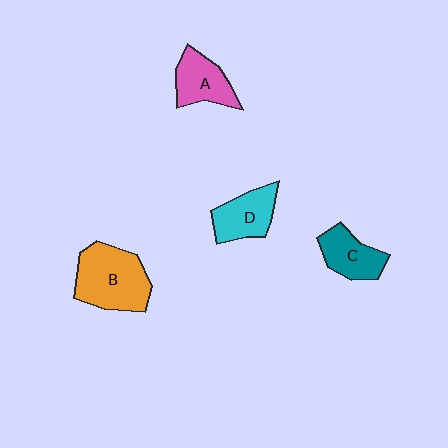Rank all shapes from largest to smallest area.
From largest to smallest: B (orange), D (cyan), A (pink), C (teal).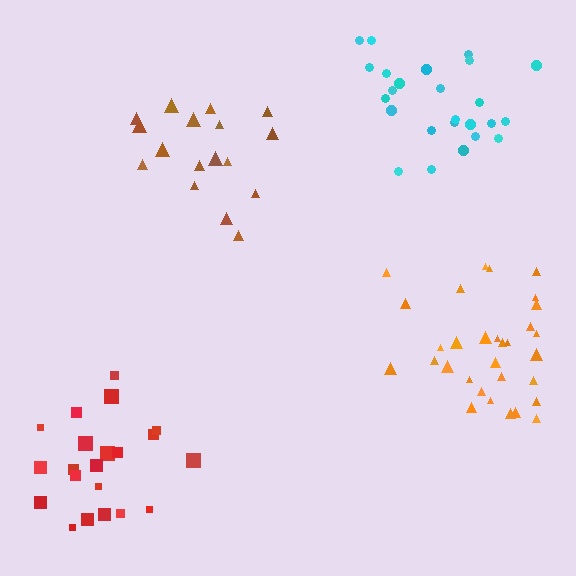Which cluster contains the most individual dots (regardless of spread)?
Orange (32).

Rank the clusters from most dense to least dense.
orange, cyan, red, brown.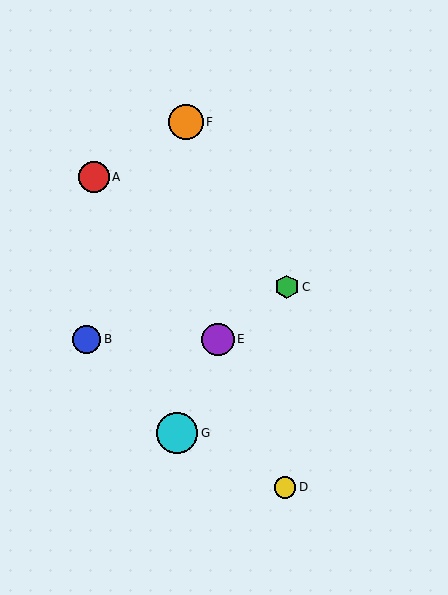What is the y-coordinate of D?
Object D is at y≈487.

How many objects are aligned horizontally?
2 objects (B, E) are aligned horizontally.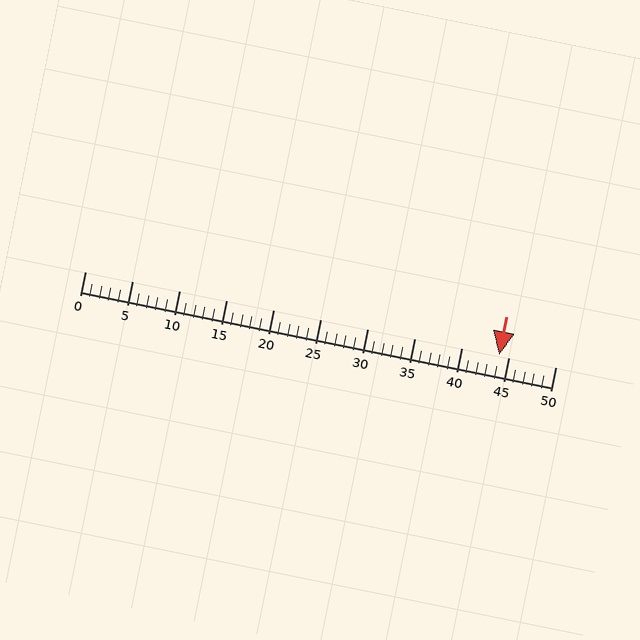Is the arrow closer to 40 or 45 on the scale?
The arrow is closer to 45.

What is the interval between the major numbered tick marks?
The major tick marks are spaced 5 units apart.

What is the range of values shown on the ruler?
The ruler shows values from 0 to 50.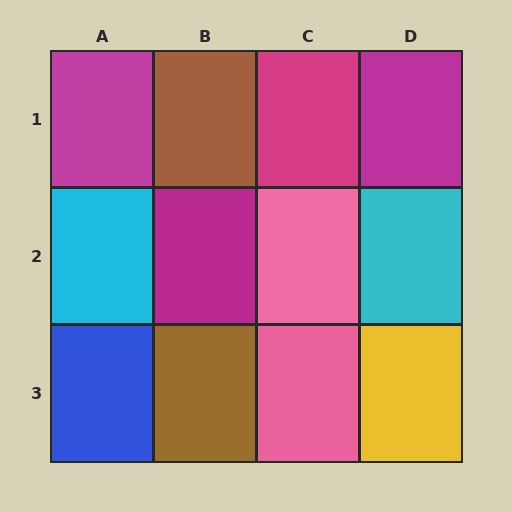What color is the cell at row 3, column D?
Yellow.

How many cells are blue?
1 cell is blue.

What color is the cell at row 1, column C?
Magenta.